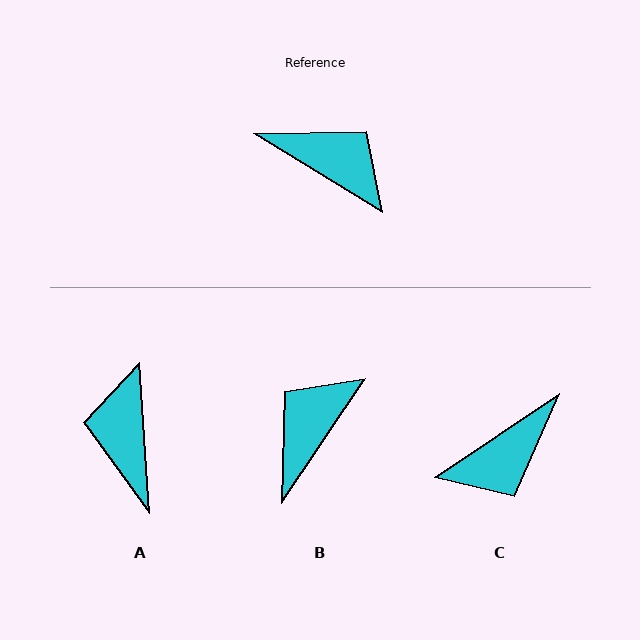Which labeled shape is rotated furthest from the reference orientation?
A, about 125 degrees away.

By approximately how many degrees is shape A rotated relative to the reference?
Approximately 125 degrees counter-clockwise.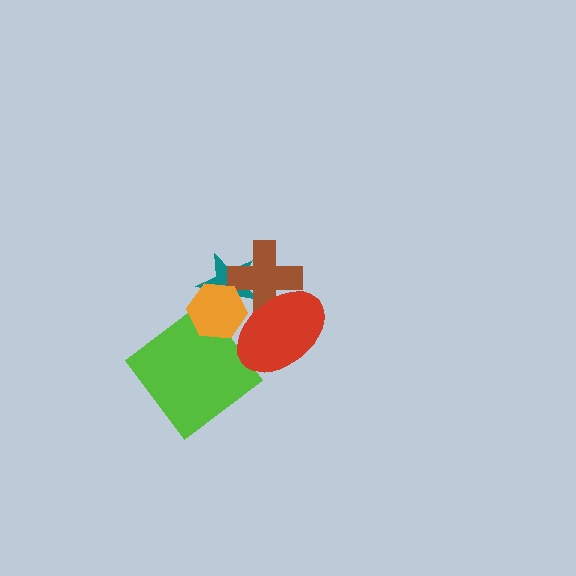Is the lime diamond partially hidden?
Yes, it is partially covered by another shape.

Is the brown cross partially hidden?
Yes, it is partially covered by another shape.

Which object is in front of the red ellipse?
The orange hexagon is in front of the red ellipse.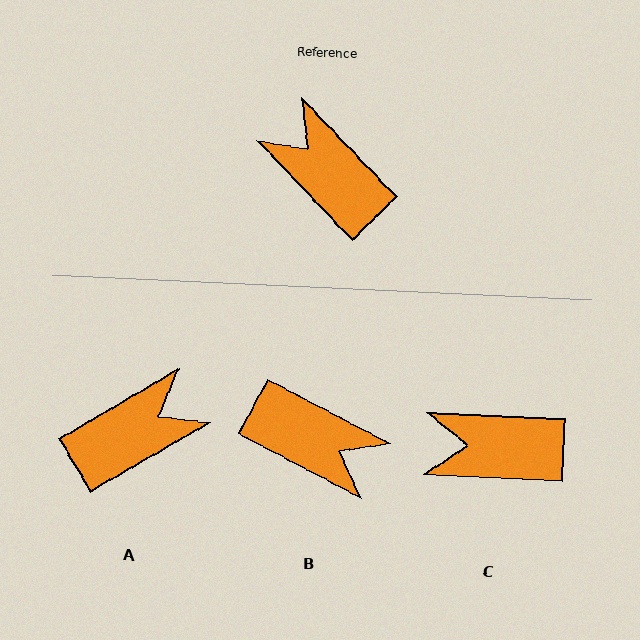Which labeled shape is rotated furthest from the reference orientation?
B, about 162 degrees away.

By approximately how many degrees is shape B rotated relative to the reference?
Approximately 162 degrees clockwise.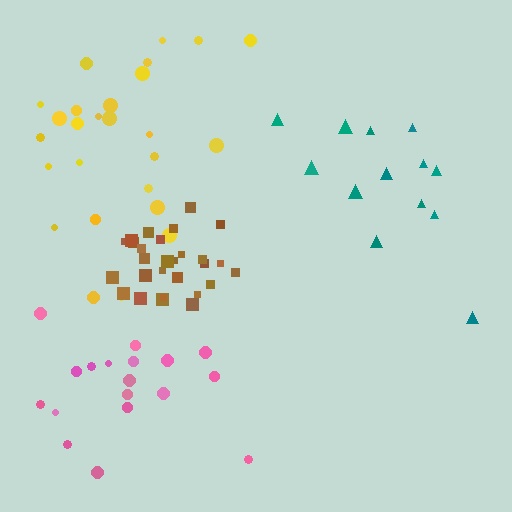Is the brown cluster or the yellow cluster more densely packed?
Brown.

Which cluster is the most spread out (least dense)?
Pink.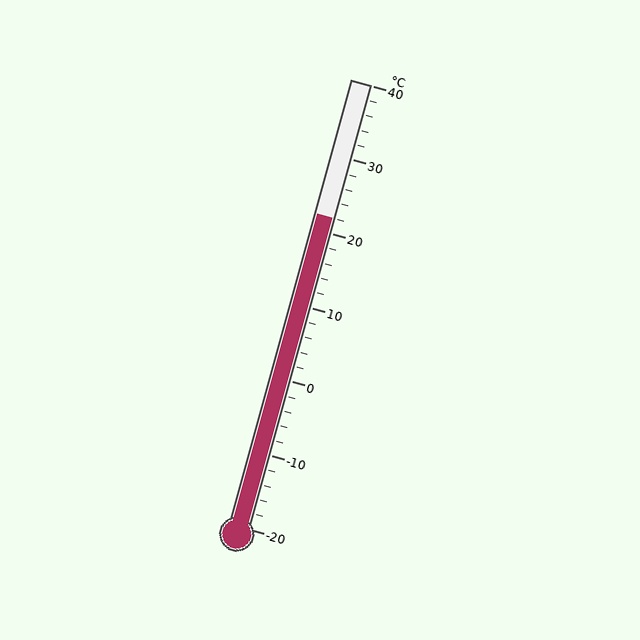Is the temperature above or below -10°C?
The temperature is above -10°C.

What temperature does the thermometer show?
The thermometer shows approximately 22°C.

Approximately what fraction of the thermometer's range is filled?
The thermometer is filled to approximately 70% of its range.